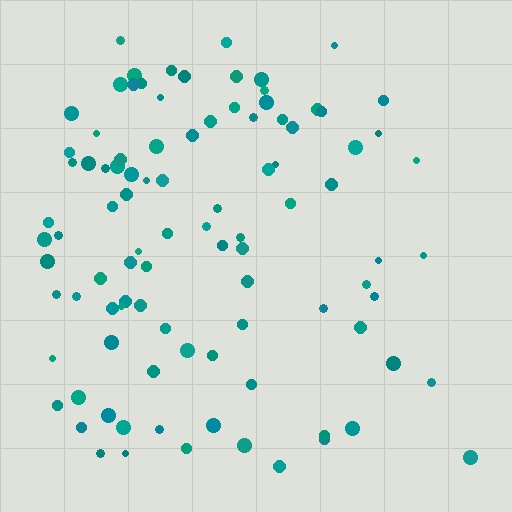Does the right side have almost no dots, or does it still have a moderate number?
Still a moderate number, just noticeably fewer than the left.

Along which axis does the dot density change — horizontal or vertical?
Horizontal.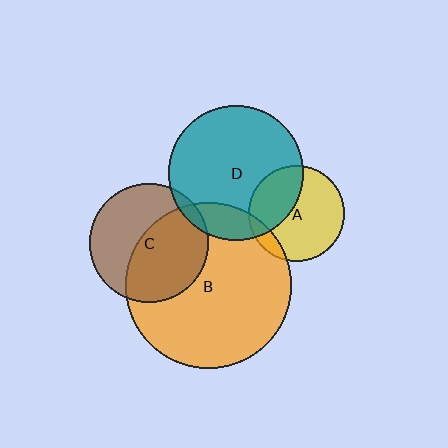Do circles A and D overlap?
Yes.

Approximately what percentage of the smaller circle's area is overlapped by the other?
Approximately 35%.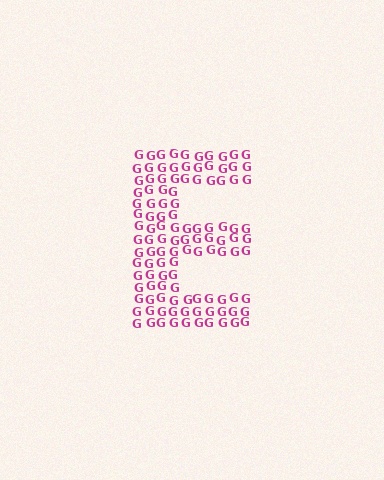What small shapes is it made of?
It is made of small letter G's.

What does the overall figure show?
The overall figure shows the letter E.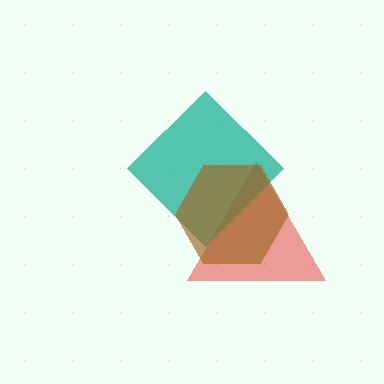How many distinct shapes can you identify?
There are 3 distinct shapes: a red triangle, a teal diamond, a brown hexagon.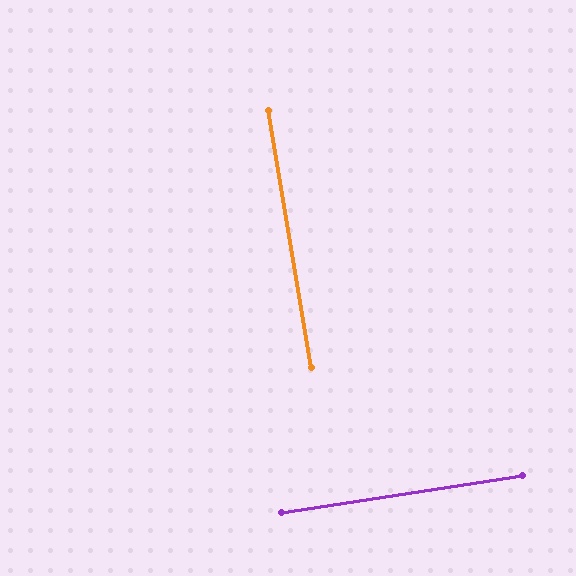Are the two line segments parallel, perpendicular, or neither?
Perpendicular — they meet at approximately 89°.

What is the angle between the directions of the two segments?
Approximately 89 degrees.